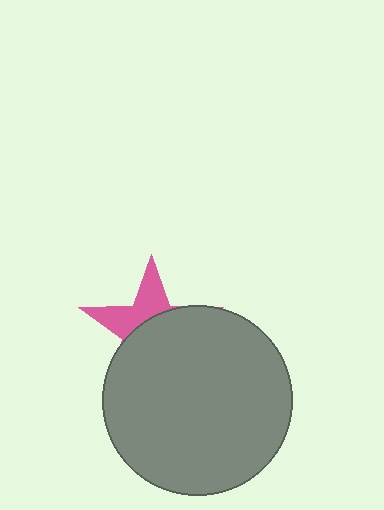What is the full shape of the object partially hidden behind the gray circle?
The partially hidden object is a pink star.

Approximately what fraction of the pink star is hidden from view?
Roughly 64% of the pink star is hidden behind the gray circle.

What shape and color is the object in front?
The object in front is a gray circle.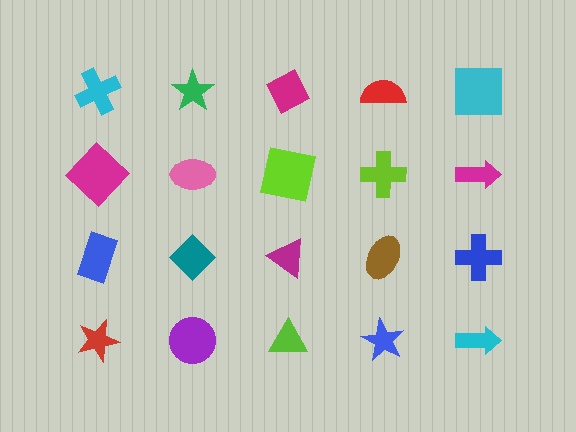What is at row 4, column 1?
A red star.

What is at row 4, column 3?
A lime triangle.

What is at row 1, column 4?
A red semicircle.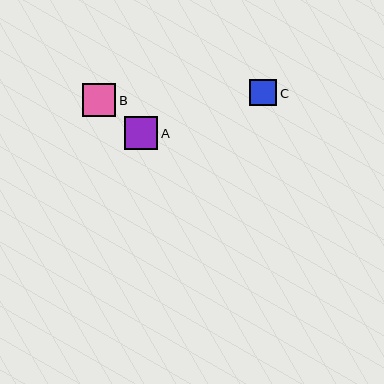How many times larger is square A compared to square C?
Square A is approximately 1.2 times the size of square C.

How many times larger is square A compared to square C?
Square A is approximately 1.2 times the size of square C.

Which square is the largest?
Square A is the largest with a size of approximately 33 pixels.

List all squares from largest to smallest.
From largest to smallest: A, B, C.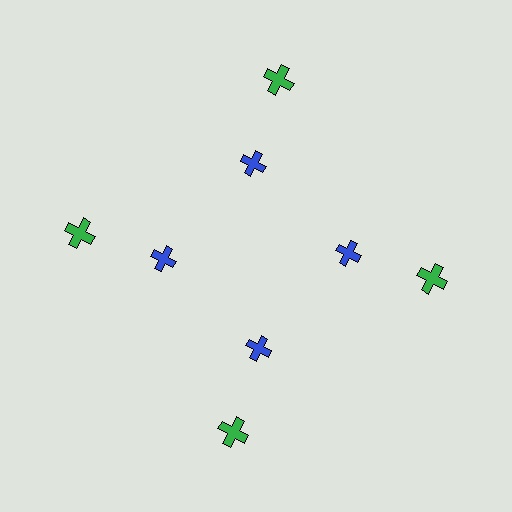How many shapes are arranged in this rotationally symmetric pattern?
There are 8 shapes, arranged in 4 groups of 2.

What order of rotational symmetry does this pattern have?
This pattern has 4-fold rotational symmetry.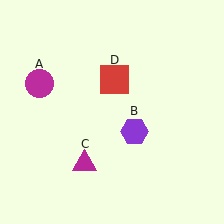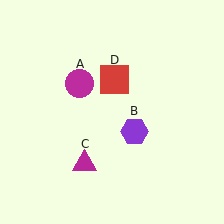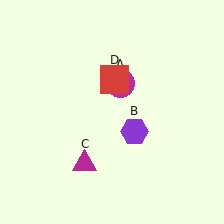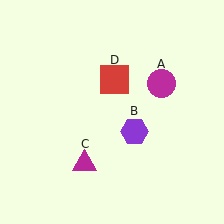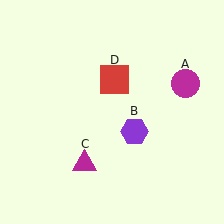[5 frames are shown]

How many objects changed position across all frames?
1 object changed position: magenta circle (object A).